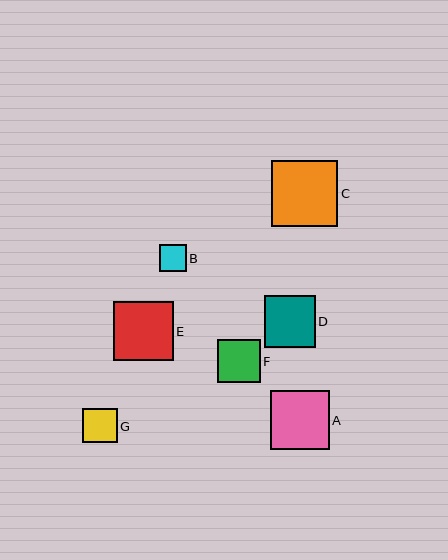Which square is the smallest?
Square B is the smallest with a size of approximately 27 pixels.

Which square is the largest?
Square C is the largest with a size of approximately 66 pixels.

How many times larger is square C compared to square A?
Square C is approximately 1.1 times the size of square A.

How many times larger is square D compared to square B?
Square D is approximately 1.9 times the size of square B.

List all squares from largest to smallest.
From largest to smallest: C, E, A, D, F, G, B.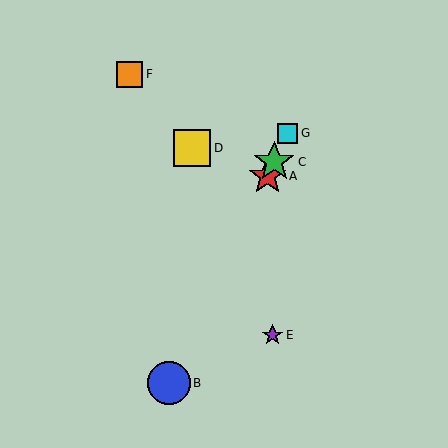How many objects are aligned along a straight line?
4 objects (A, B, C, G) are aligned along a straight line.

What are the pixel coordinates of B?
Object B is at (169, 383).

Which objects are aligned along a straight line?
Objects A, B, C, G are aligned along a straight line.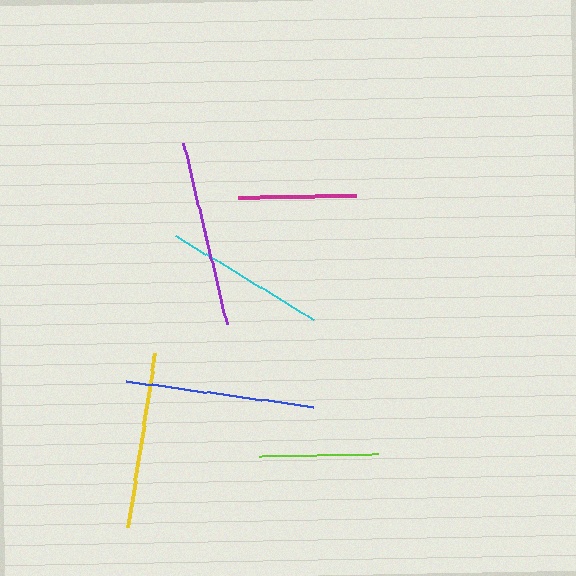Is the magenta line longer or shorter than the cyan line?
The cyan line is longer than the magenta line.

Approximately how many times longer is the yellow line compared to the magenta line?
The yellow line is approximately 1.5 times the length of the magenta line.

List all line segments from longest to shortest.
From longest to shortest: blue, purple, yellow, cyan, lime, magenta.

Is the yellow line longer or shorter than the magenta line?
The yellow line is longer than the magenta line.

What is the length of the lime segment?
The lime segment is approximately 119 pixels long.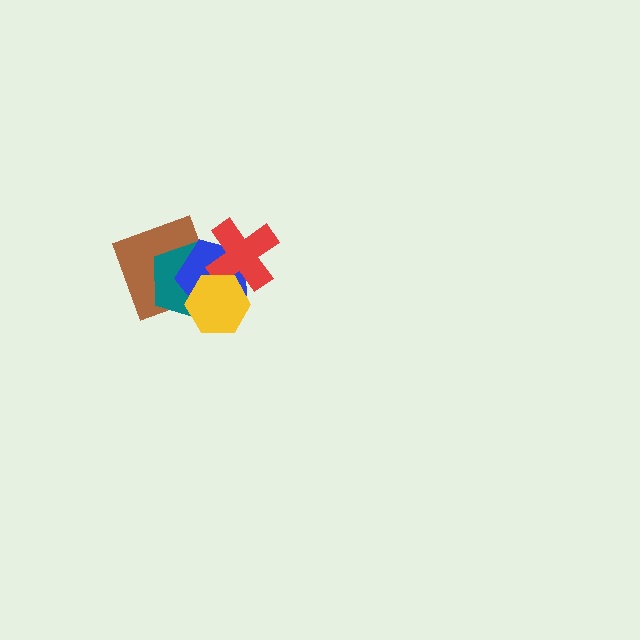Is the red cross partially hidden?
Yes, it is partially covered by another shape.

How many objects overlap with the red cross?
3 objects overlap with the red cross.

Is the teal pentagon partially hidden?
Yes, it is partially covered by another shape.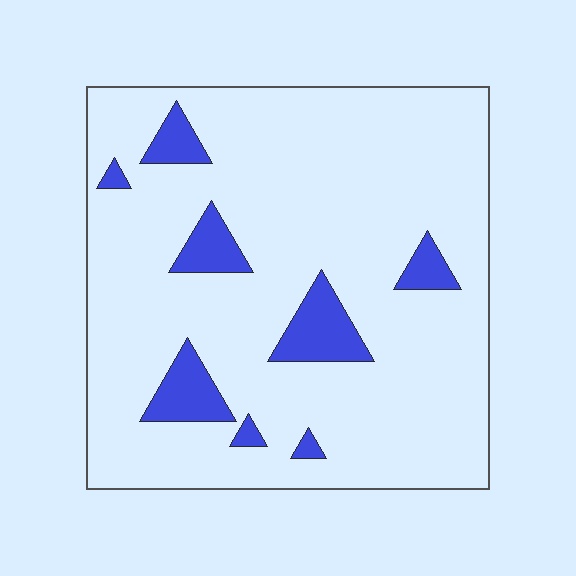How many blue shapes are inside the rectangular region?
8.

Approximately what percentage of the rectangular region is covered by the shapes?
Approximately 10%.